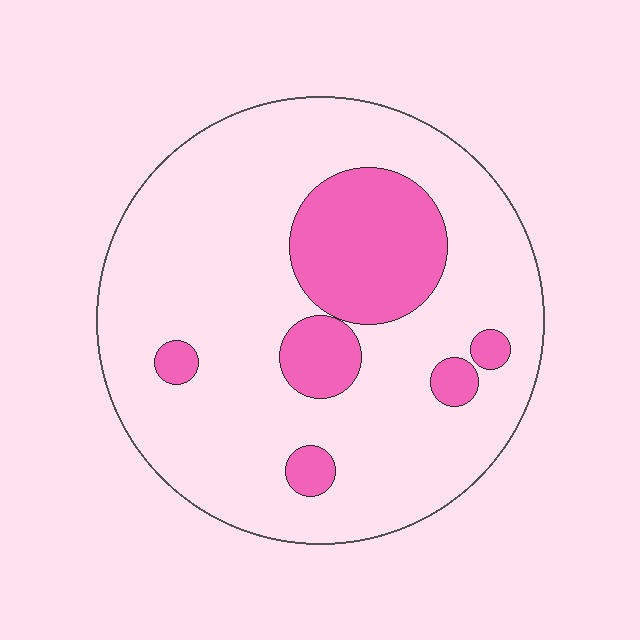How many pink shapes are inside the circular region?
6.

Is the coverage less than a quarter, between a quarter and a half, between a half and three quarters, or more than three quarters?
Less than a quarter.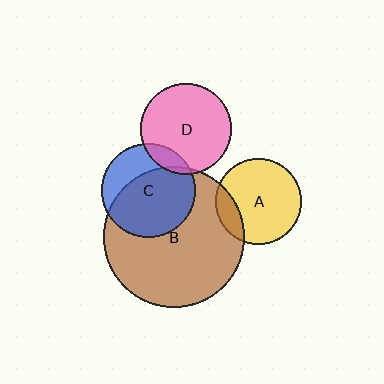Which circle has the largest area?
Circle B (brown).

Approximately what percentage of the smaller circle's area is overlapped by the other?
Approximately 5%.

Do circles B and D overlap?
Yes.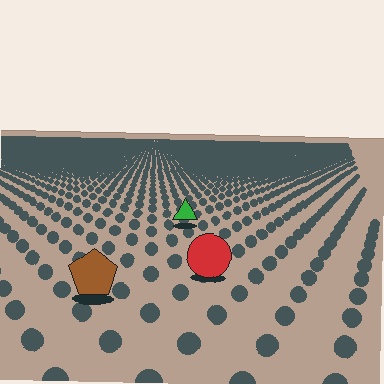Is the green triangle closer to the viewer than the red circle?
No. The red circle is closer — you can tell from the texture gradient: the ground texture is coarser near it.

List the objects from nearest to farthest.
From nearest to farthest: the brown pentagon, the red circle, the green triangle.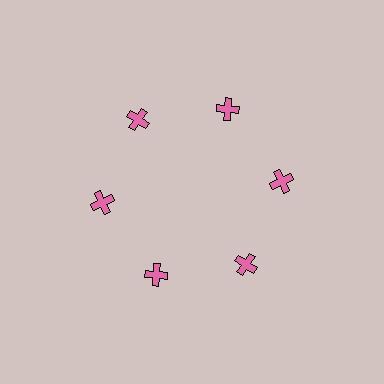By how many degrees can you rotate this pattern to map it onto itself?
The pattern maps onto itself every 60 degrees of rotation.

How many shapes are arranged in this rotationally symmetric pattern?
There are 6 shapes, arranged in 6 groups of 1.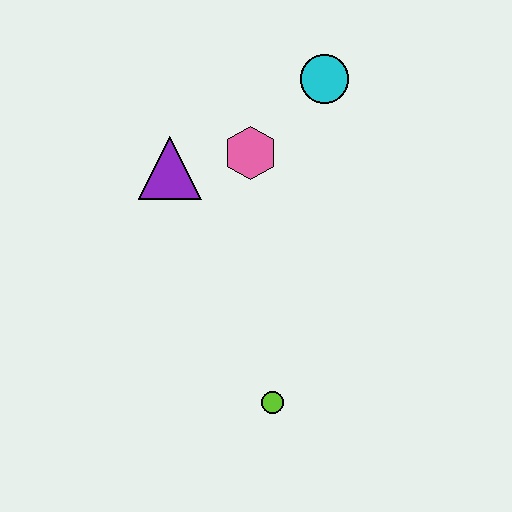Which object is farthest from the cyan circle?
The lime circle is farthest from the cyan circle.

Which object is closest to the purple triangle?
The pink hexagon is closest to the purple triangle.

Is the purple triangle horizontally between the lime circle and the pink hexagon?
No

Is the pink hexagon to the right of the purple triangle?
Yes